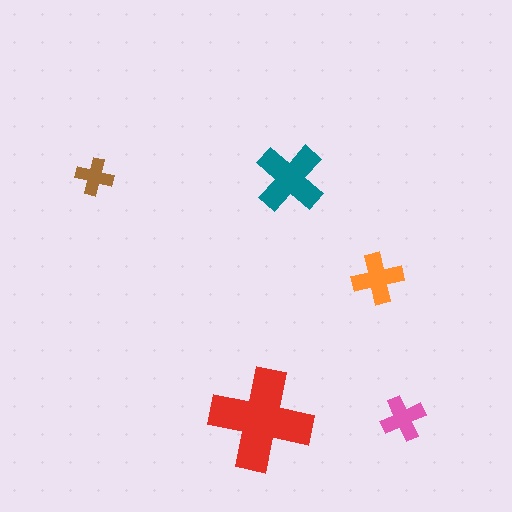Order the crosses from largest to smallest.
the red one, the teal one, the orange one, the pink one, the brown one.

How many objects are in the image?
There are 5 objects in the image.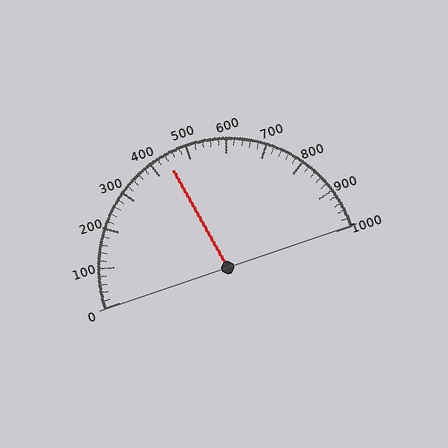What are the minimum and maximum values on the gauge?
The gauge ranges from 0 to 1000.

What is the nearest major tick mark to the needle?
The nearest major tick mark is 400.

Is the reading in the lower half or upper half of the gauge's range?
The reading is in the lower half of the range (0 to 1000).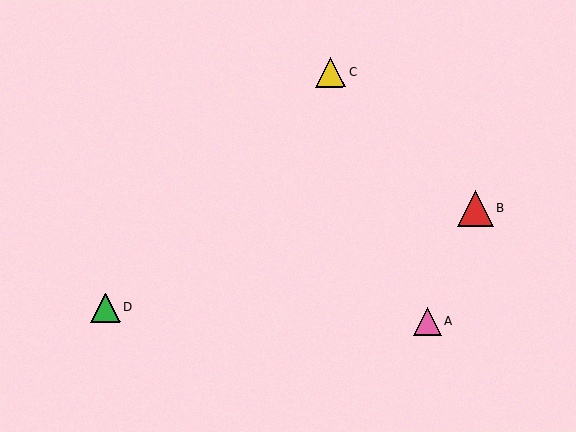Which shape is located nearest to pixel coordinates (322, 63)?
The yellow triangle (labeled C) at (330, 72) is nearest to that location.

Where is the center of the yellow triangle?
The center of the yellow triangle is at (330, 72).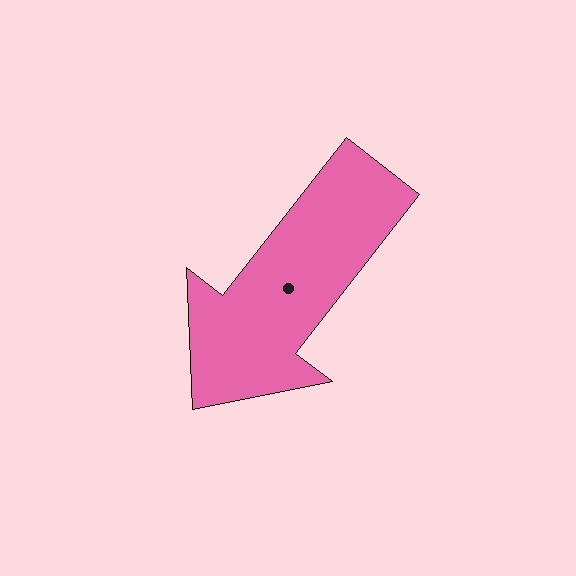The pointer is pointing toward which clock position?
Roughly 7 o'clock.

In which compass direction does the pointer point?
Southwest.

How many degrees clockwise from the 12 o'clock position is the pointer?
Approximately 218 degrees.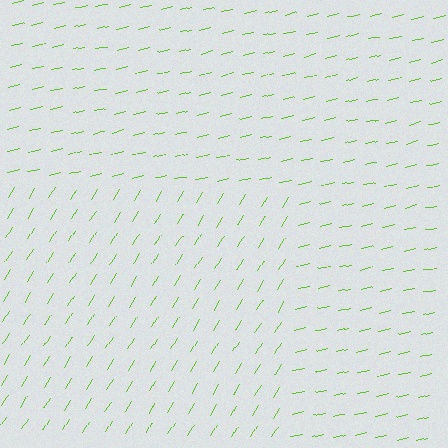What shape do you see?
I see a rectangle.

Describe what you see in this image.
The image is filled with small lime line segments. A rectangle region in the image has lines oriented differently from the surrounding lines, creating a visible texture boundary.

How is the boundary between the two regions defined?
The boundary is defined purely by a change in line orientation (approximately 45 degrees difference). All lines are the same color and thickness.